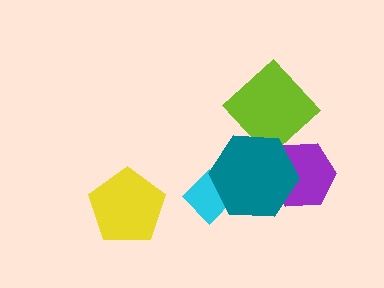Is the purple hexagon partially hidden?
Yes, it is partially covered by another shape.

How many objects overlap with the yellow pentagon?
0 objects overlap with the yellow pentagon.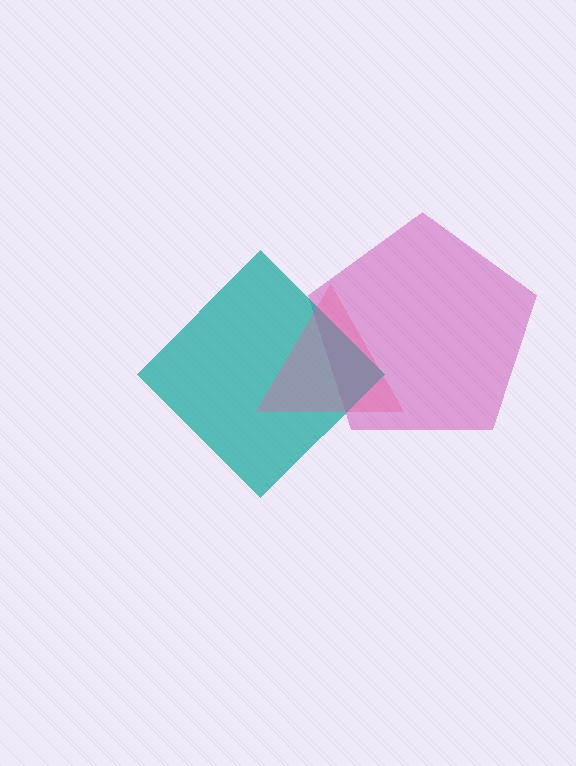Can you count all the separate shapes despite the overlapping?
Yes, there are 3 separate shapes.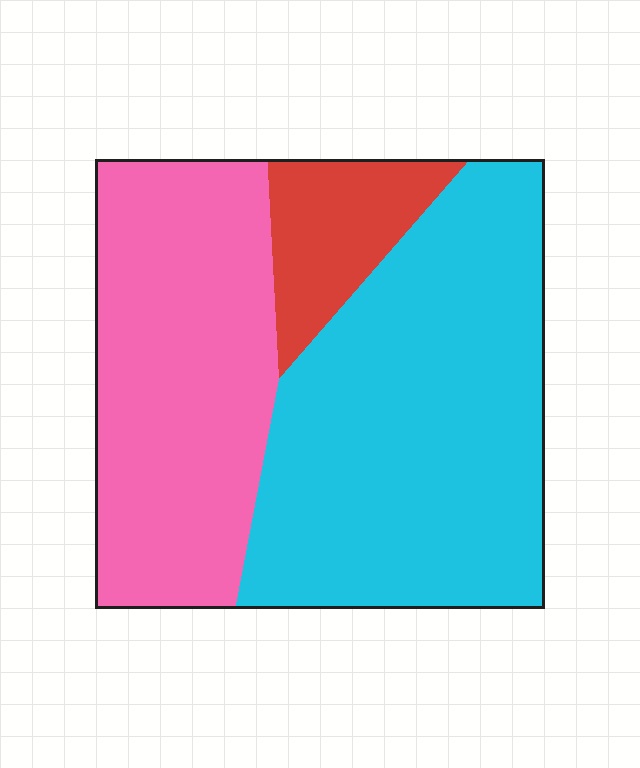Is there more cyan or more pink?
Cyan.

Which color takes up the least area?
Red, at roughly 10%.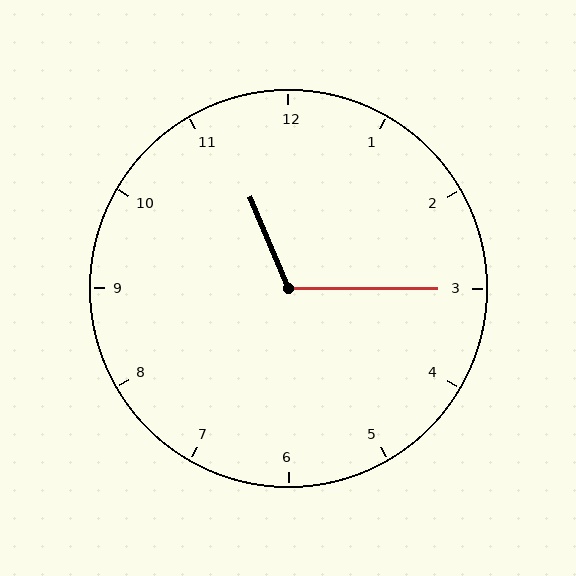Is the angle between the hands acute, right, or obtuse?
It is obtuse.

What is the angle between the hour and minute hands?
Approximately 112 degrees.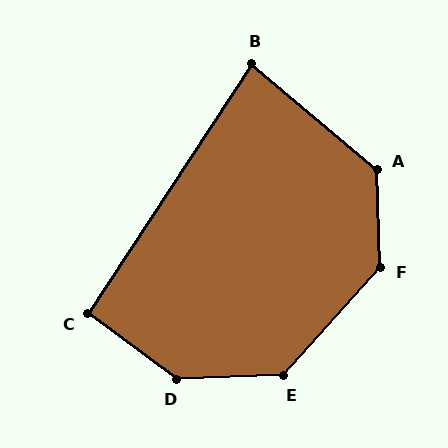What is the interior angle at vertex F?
Approximately 136 degrees (obtuse).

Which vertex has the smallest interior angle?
B, at approximately 83 degrees.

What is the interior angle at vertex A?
Approximately 132 degrees (obtuse).